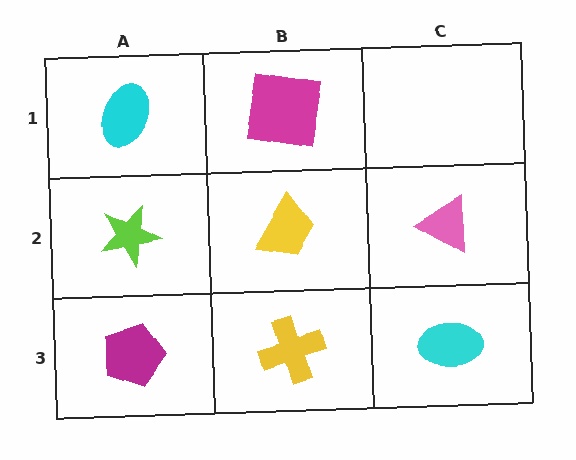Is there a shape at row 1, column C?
No, that cell is empty.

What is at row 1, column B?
A magenta square.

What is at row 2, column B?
A yellow trapezoid.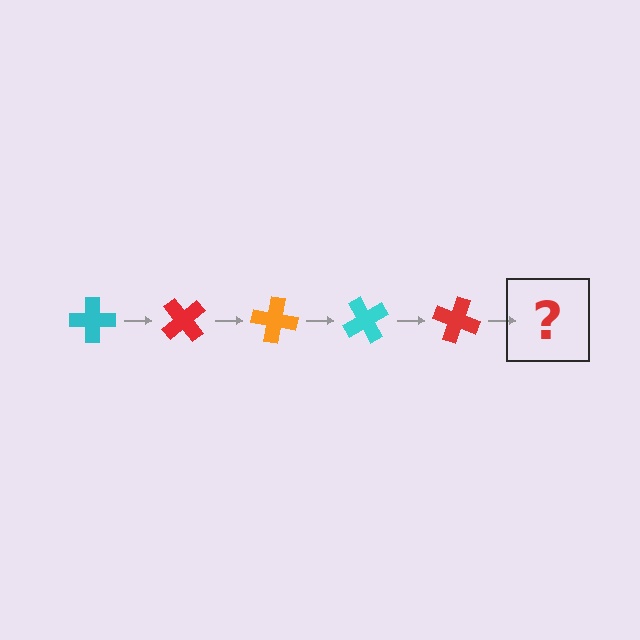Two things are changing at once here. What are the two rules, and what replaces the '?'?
The two rules are that it rotates 50 degrees each step and the color cycles through cyan, red, and orange. The '?' should be an orange cross, rotated 250 degrees from the start.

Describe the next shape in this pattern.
It should be an orange cross, rotated 250 degrees from the start.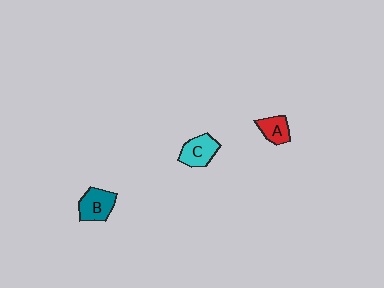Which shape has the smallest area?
Shape A (red).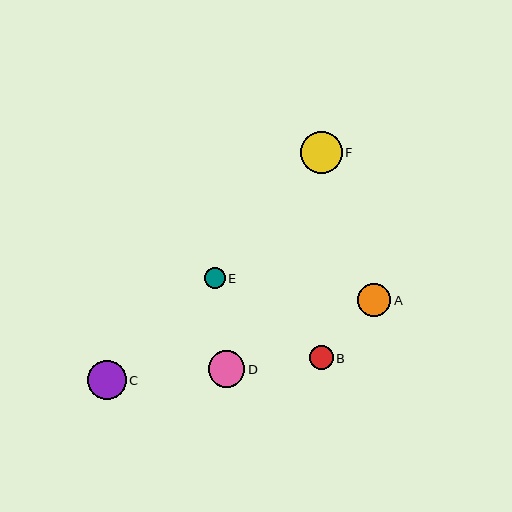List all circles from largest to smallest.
From largest to smallest: F, C, D, A, B, E.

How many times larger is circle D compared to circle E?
Circle D is approximately 1.8 times the size of circle E.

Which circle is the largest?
Circle F is the largest with a size of approximately 42 pixels.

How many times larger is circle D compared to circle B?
Circle D is approximately 1.5 times the size of circle B.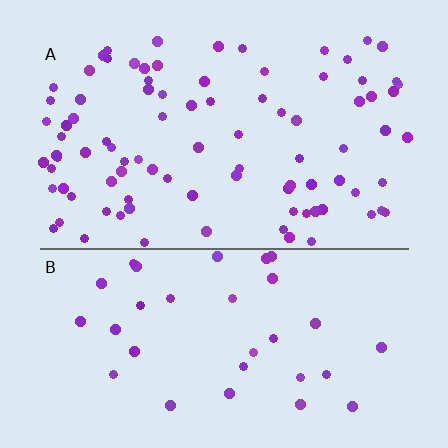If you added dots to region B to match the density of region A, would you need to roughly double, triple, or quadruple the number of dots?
Approximately triple.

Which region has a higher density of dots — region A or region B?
A (the top).